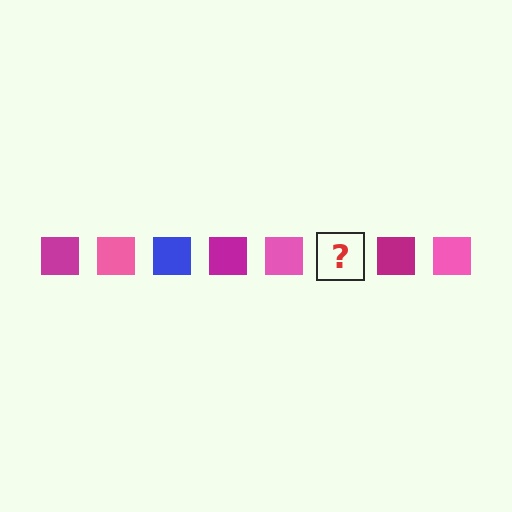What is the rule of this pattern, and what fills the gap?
The rule is that the pattern cycles through magenta, pink, blue squares. The gap should be filled with a blue square.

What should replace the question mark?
The question mark should be replaced with a blue square.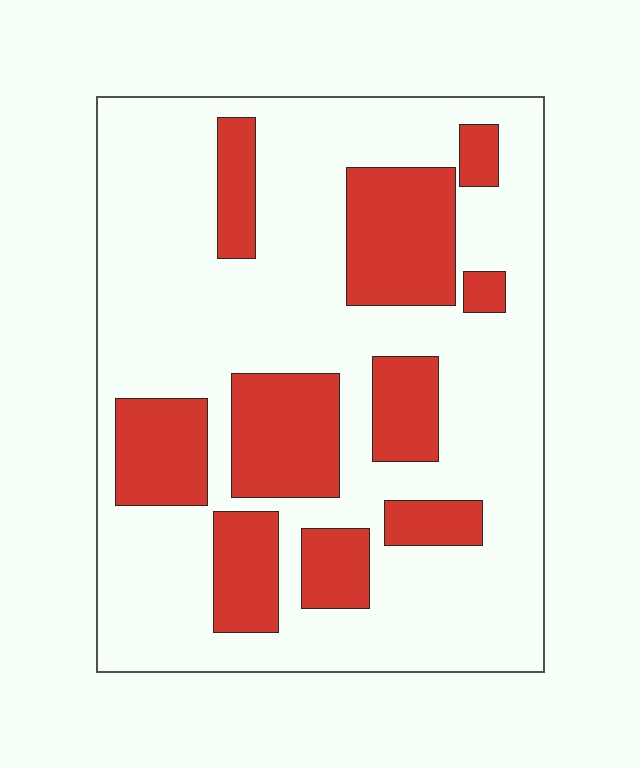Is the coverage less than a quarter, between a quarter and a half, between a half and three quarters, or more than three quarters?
Between a quarter and a half.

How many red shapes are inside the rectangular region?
10.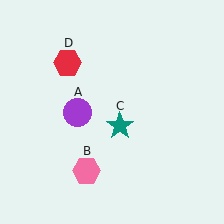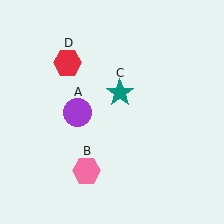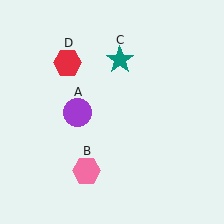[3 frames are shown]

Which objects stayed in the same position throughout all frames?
Purple circle (object A) and pink hexagon (object B) and red hexagon (object D) remained stationary.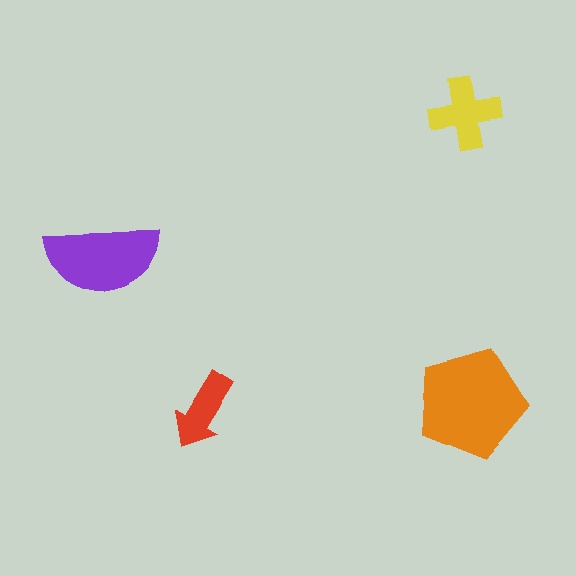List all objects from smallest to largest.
The red arrow, the yellow cross, the purple semicircle, the orange pentagon.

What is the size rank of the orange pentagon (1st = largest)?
1st.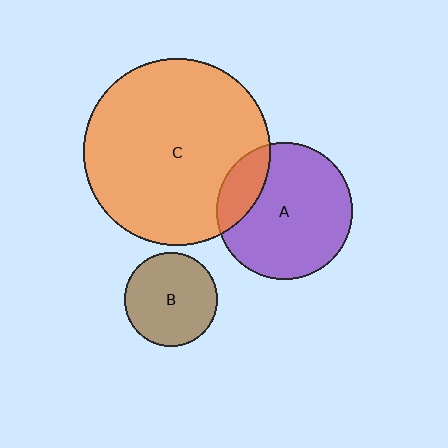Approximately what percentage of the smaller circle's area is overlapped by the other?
Approximately 20%.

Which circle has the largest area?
Circle C (orange).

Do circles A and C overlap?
Yes.